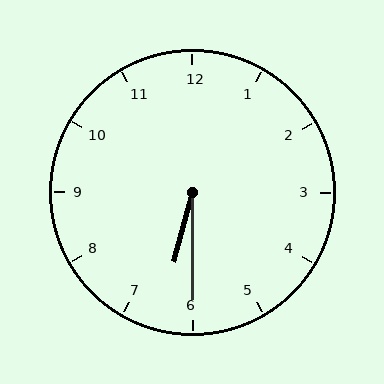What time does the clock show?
6:30.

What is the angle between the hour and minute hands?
Approximately 15 degrees.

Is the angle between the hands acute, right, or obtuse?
It is acute.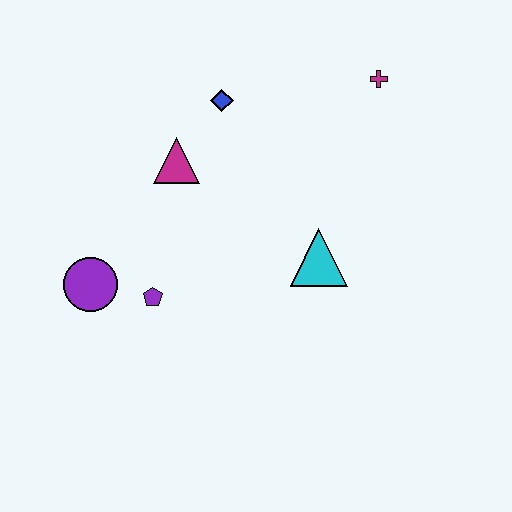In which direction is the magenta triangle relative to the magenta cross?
The magenta triangle is to the left of the magenta cross.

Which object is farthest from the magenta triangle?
The magenta cross is farthest from the magenta triangle.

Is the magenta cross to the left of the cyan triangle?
No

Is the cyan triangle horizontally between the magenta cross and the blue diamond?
Yes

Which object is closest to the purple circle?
The purple pentagon is closest to the purple circle.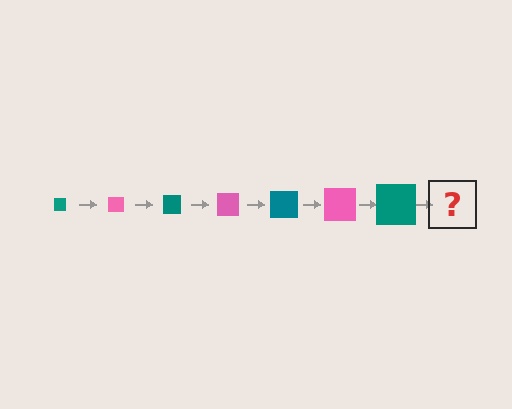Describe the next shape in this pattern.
It should be a pink square, larger than the previous one.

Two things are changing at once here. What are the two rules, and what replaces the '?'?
The two rules are that the square grows larger each step and the color cycles through teal and pink. The '?' should be a pink square, larger than the previous one.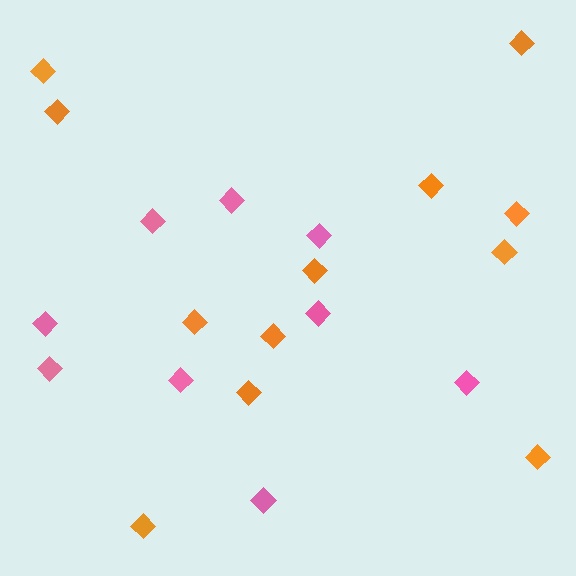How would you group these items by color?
There are 2 groups: one group of orange diamonds (12) and one group of pink diamonds (9).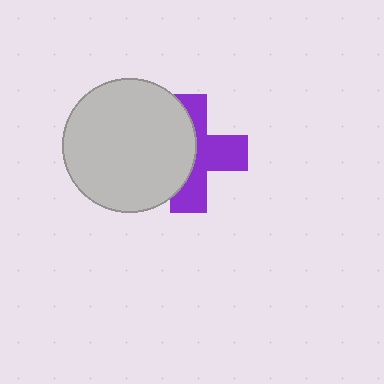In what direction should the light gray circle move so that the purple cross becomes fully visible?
The light gray circle should move left. That is the shortest direction to clear the overlap and leave the purple cross fully visible.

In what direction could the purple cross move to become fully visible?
The purple cross could move right. That would shift it out from behind the light gray circle entirely.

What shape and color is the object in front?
The object in front is a light gray circle.